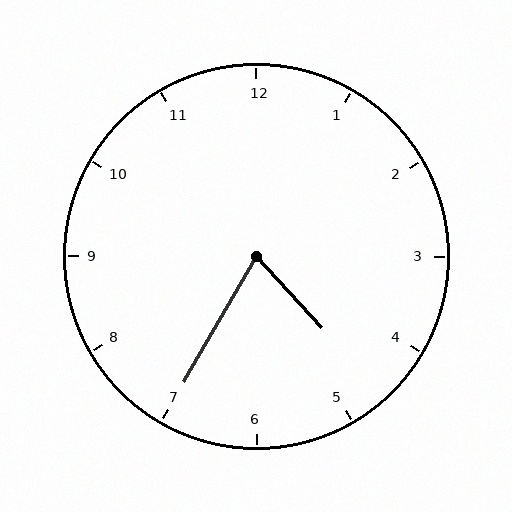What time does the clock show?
4:35.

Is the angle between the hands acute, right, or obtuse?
It is acute.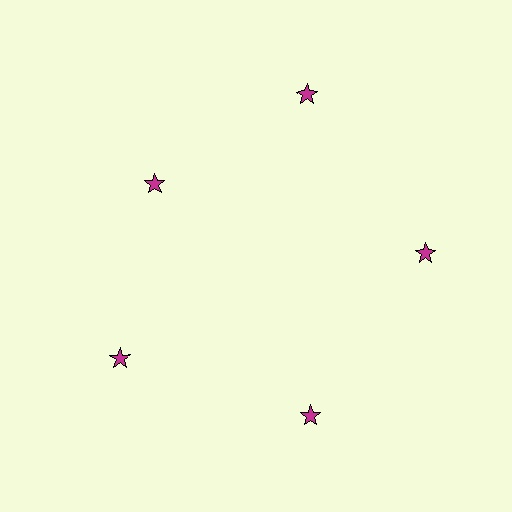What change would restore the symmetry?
The symmetry would be restored by moving it outward, back onto the ring so that all 5 stars sit at equal angles and equal distance from the center.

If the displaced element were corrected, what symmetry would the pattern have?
It would have 5-fold rotational symmetry — the pattern would map onto itself every 72 degrees.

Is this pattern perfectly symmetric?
No. The 5 magenta stars are arranged in a ring, but one element near the 10 o'clock position is pulled inward toward the center, breaking the 5-fold rotational symmetry.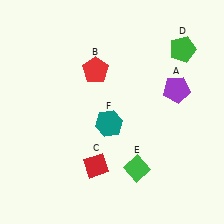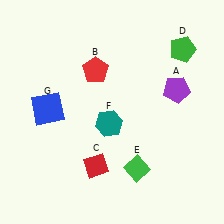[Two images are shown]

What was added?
A blue square (G) was added in Image 2.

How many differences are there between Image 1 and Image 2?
There is 1 difference between the two images.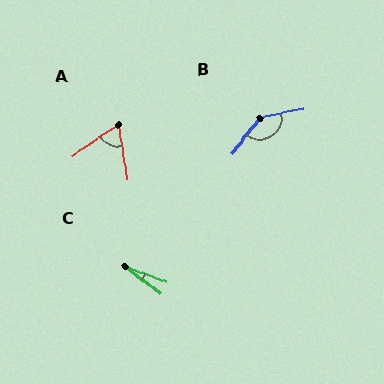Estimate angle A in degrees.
Approximately 65 degrees.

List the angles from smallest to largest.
C (16°), A (65°), B (140°).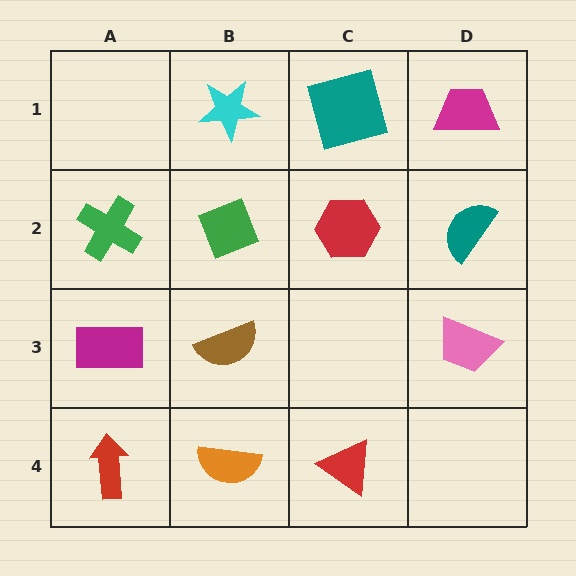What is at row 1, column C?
A teal square.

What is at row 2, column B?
A green diamond.